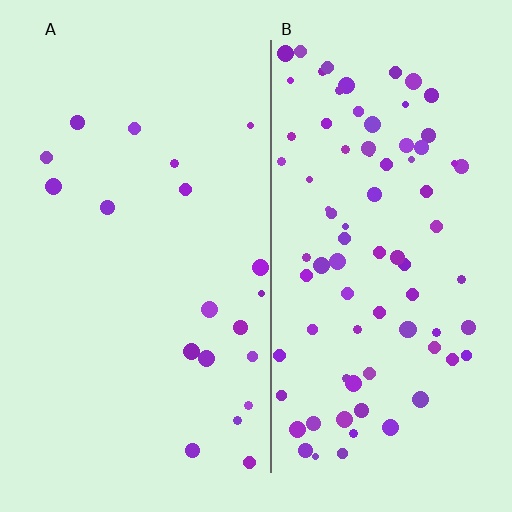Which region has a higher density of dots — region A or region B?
B (the right).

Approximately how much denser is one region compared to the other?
Approximately 4.2× — region B over region A.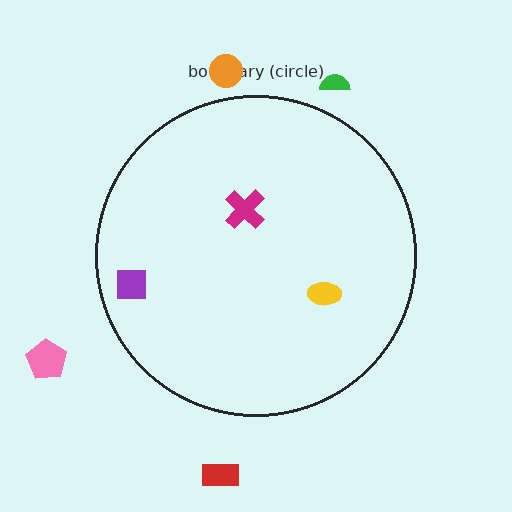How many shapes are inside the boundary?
3 inside, 4 outside.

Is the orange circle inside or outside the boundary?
Outside.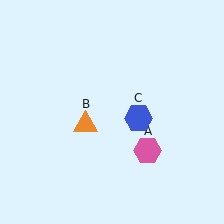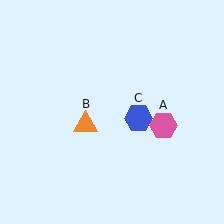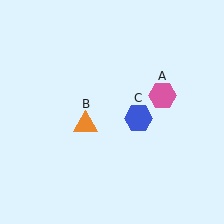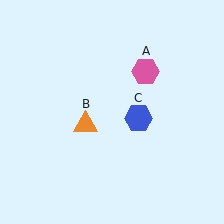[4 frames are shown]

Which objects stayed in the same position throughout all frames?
Orange triangle (object B) and blue hexagon (object C) remained stationary.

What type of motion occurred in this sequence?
The pink hexagon (object A) rotated counterclockwise around the center of the scene.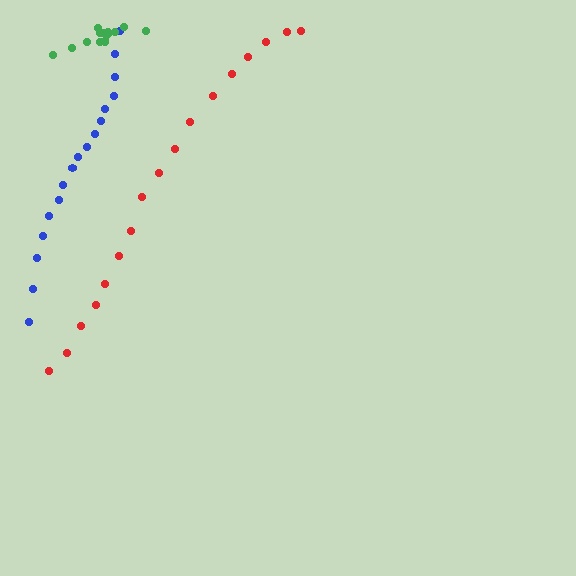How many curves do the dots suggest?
There are 3 distinct paths.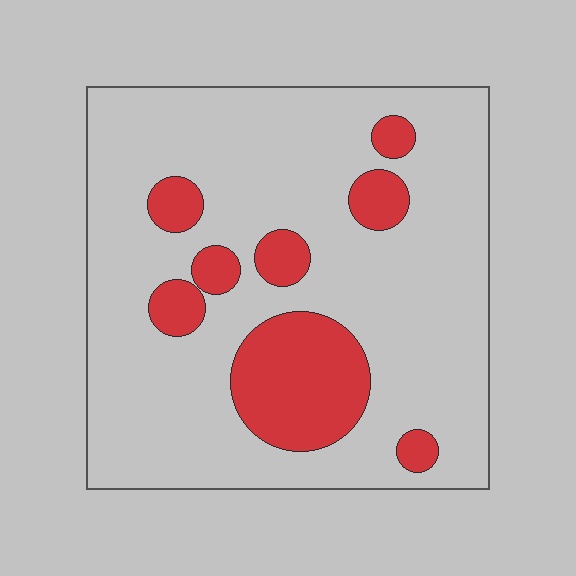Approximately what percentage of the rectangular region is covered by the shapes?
Approximately 20%.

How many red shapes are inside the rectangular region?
8.